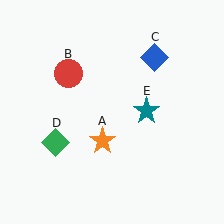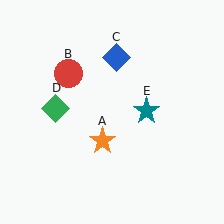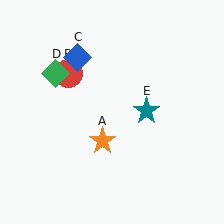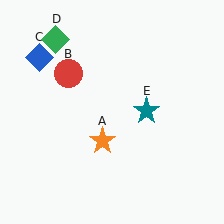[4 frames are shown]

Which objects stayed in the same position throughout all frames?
Orange star (object A) and red circle (object B) and teal star (object E) remained stationary.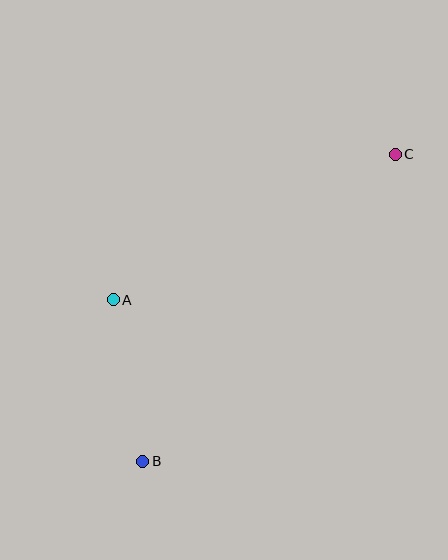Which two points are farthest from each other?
Points B and C are farthest from each other.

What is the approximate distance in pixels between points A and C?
The distance between A and C is approximately 318 pixels.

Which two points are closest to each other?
Points A and B are closest to each other.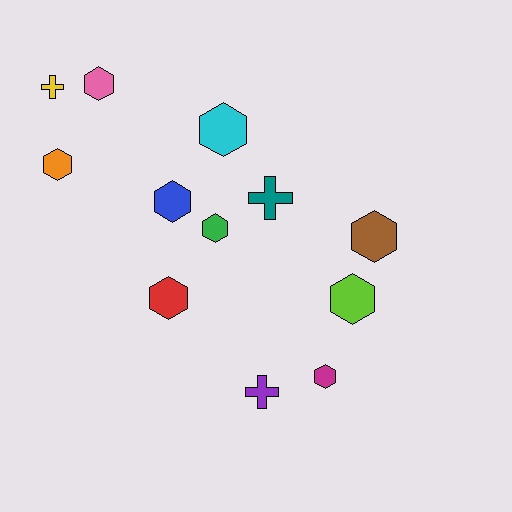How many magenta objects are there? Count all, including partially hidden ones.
There is 1 magenta object.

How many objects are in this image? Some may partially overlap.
There are 12 objects.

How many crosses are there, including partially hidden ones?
There are 3 crosses.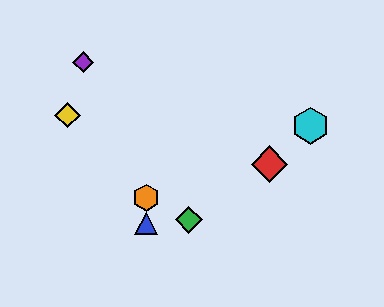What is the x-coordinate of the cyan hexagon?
The cyan hexagon is at x≈310.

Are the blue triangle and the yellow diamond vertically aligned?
No, the blue triangle is at x≈146 and the yellow diamond is at x≈67.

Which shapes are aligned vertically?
The blue triangle, the orange hexagon are aligned vertically.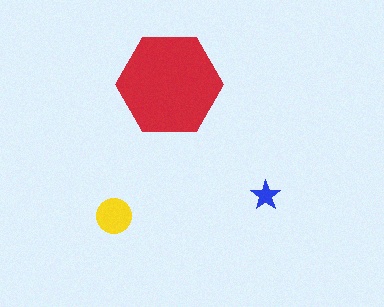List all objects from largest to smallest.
The red hexagon, the yellow circle, the blue star.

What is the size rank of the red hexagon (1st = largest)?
1st.